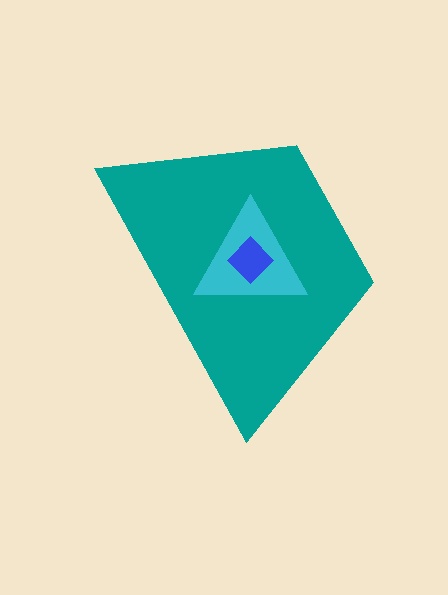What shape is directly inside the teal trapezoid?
The cyan triangle.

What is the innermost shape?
The blue diamond.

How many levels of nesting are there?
3.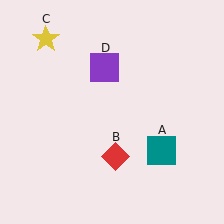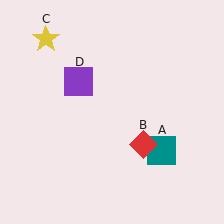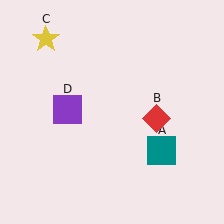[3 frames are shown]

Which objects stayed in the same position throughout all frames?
Teal square (object A) and yellow star (object C) remained stationary.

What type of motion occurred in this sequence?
The red diamond (object B), purple square (object D) rotated counterclockwise around the center of the scene.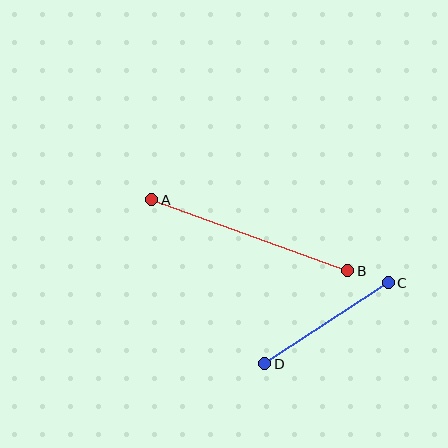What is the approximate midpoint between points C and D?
The midpoint is at approximately (326, 323) pixels.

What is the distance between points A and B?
The distance is approximately 208 pixels.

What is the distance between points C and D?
The distance is approximately 148 pixels.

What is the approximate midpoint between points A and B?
The midpoint is at approximately (250, 235) pixels.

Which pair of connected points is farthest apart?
Points A and B are farthest apart.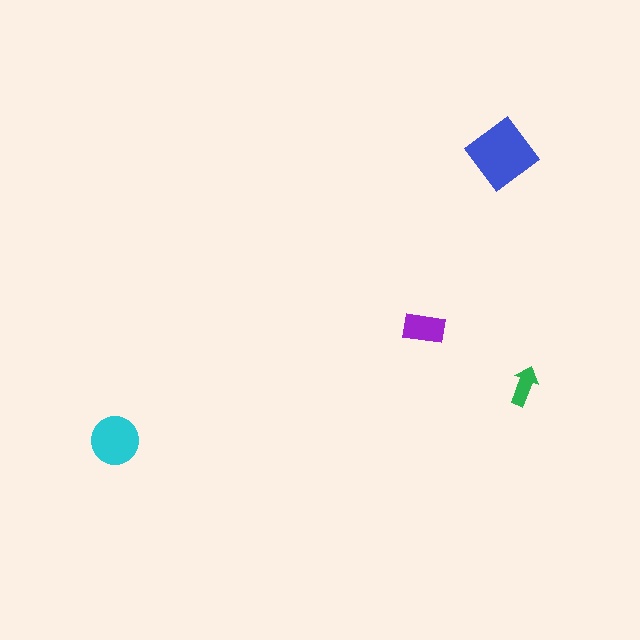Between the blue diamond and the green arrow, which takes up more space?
The blue diamond.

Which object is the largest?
The blue diamond.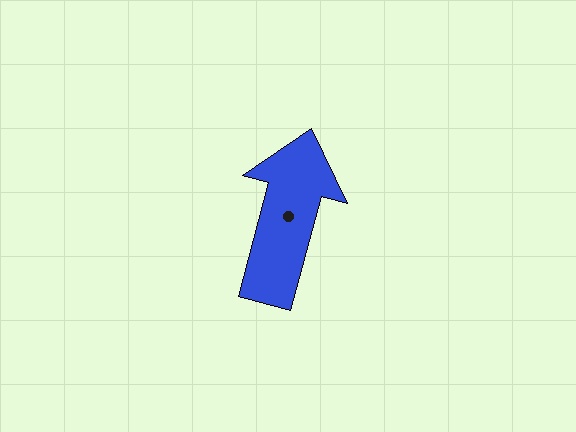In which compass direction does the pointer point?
North.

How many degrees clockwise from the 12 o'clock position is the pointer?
Approximately 15 degrees.